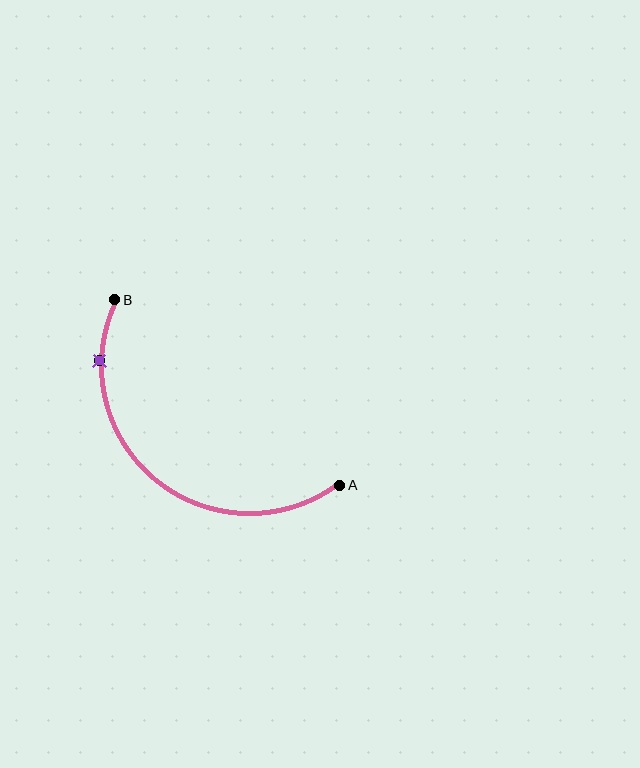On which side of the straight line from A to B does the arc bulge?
The arc bulges below and to the left of the straight line connecting A and B.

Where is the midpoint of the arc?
The arc midpoint is the point on the curve farthest from the straight line joining A and B. It sits below and to the left of that line.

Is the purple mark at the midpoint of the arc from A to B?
No. The purple mark lies on the arc but is closer to endpoint B. The arc midpoint would be at the point on the curve equidistant along the arc from both A and B.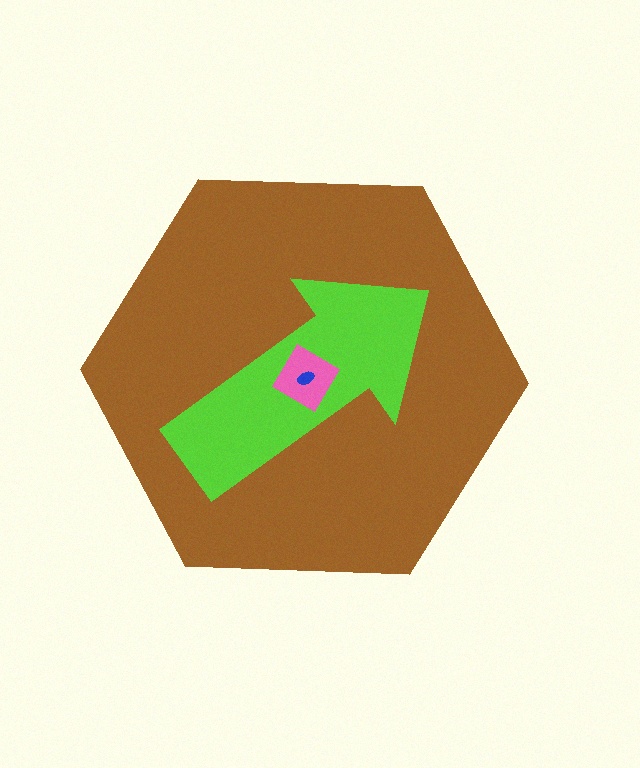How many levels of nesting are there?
4.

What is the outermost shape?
The brown hexagon.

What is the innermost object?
The blue ellipse.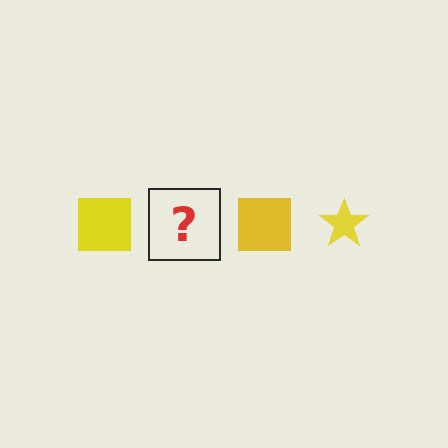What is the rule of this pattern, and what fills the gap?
The rule is that the pattern cycles through square, star shapes in yellow. The gap should be filled with a yellow star.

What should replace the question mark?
The question mark should be replaced with a yellow star.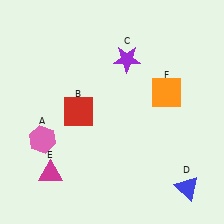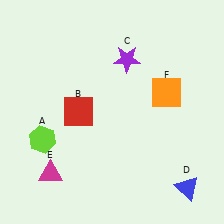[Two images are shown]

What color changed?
The hexagon (A) changed from pink in Image 1 to lime in Image 2.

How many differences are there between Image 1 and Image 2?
There is 1 difference between the two images.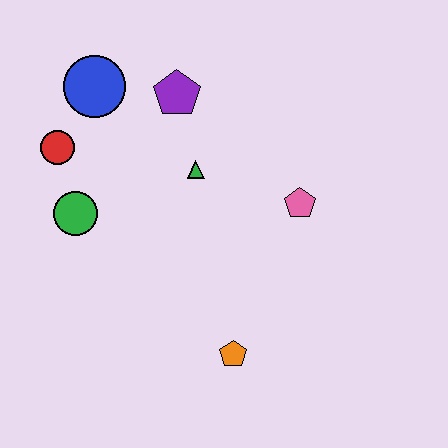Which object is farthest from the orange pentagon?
The blue circle is farthest from the orange pentagon.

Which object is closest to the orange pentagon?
The pink pentagon is closest to the orange pentagon.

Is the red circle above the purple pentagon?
No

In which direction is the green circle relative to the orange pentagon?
The green circle is to the left of the orange pentagon.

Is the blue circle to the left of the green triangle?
Yes